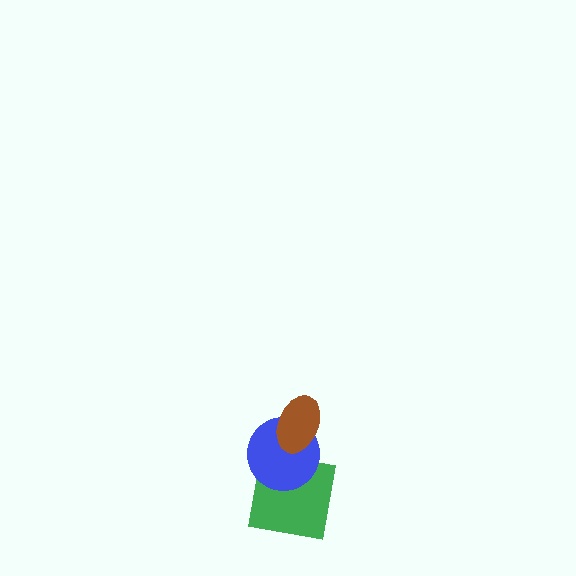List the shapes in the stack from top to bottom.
From top to bottom: the brown ellipse, the blue circle, the green square.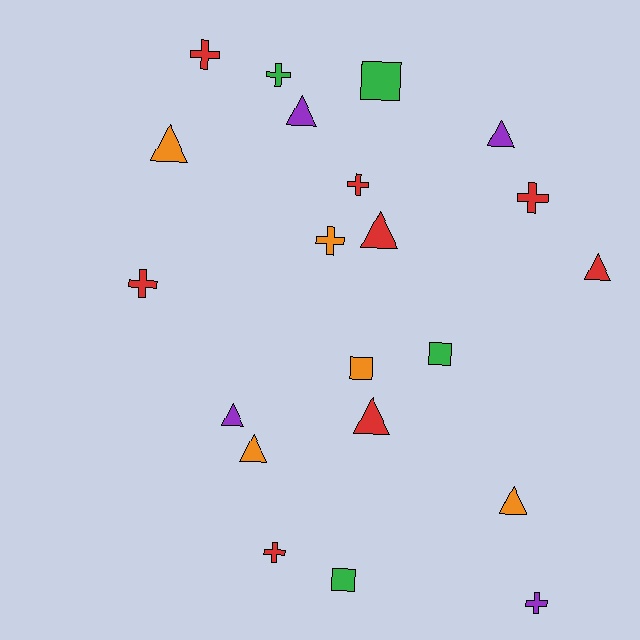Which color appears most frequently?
Red, with 8 objects.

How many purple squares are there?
There are no purple squares.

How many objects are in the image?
There are 21 objects.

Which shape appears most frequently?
Triangle, with 9 objects.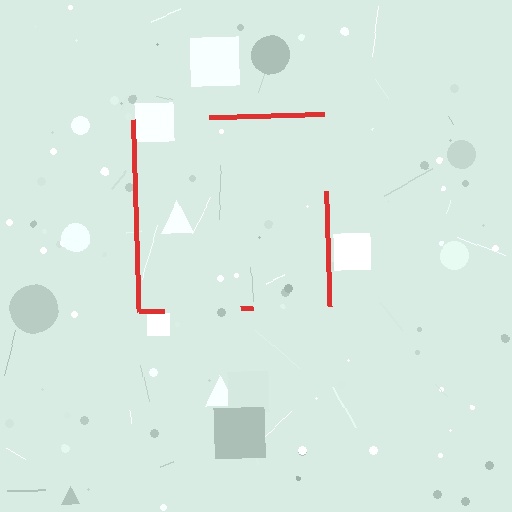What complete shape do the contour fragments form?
The contour fragments form a square.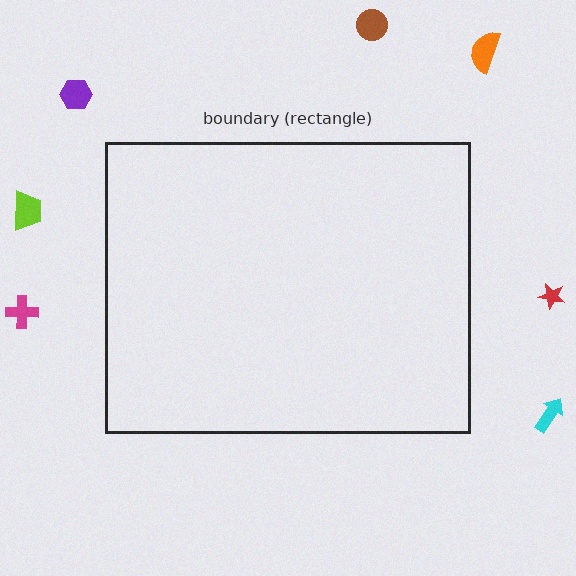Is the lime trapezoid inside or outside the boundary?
Outside.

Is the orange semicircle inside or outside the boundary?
Outside.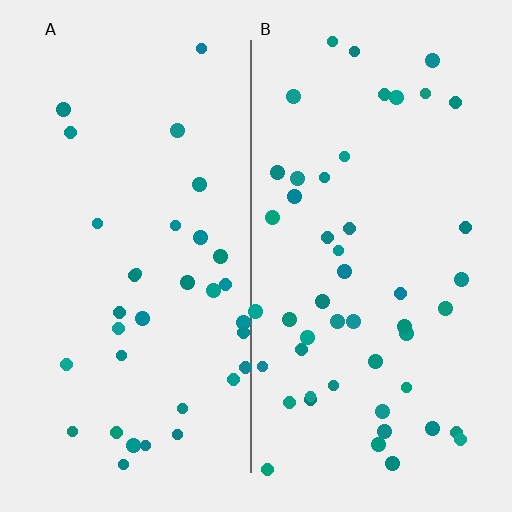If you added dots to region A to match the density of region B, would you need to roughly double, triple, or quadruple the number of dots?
Approximately double.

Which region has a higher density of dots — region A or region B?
B (the right).